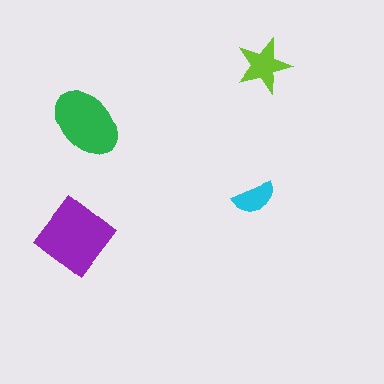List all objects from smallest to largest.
The cyan semicircle, the lime star, the green ellipse, the purple diamond.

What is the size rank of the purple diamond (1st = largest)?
1st.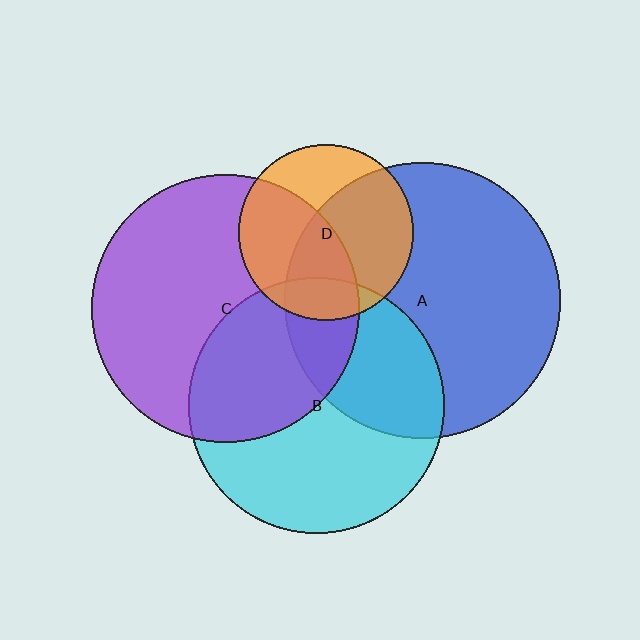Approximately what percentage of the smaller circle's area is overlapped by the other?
Approximately 35%.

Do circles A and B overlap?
Yes.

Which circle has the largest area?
Circle A (blue).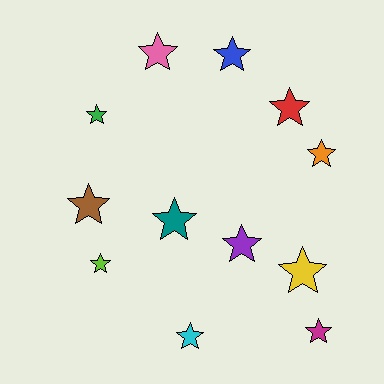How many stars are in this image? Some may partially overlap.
There are 12 stars.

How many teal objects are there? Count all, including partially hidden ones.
There is 1 teal object.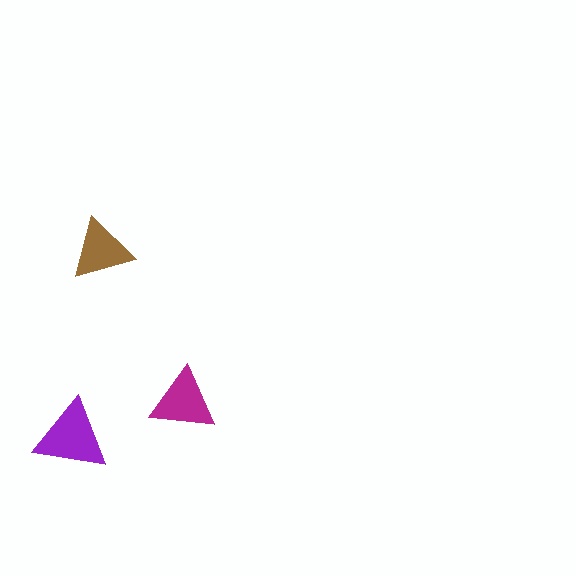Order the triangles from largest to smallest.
the purple one, the magenta one, the brown one.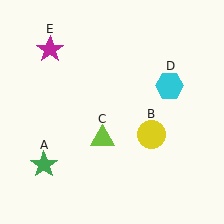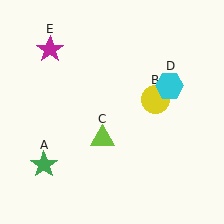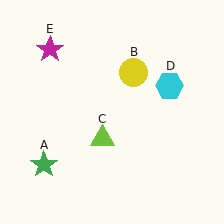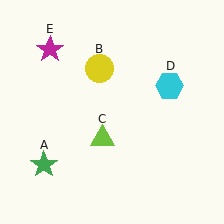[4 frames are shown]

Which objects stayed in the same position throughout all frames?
Green star (object A) and lime triangle (object C) and cyan hexagon (object D) and magenta star (object E) remained stationary.